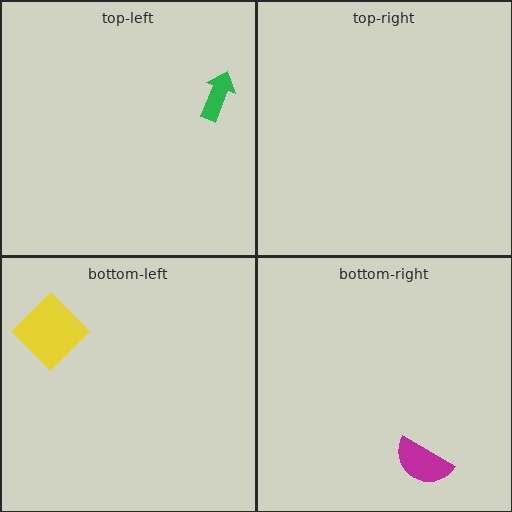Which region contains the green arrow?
The top-left region.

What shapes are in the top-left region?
The green arrow.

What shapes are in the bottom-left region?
The yellow diamond.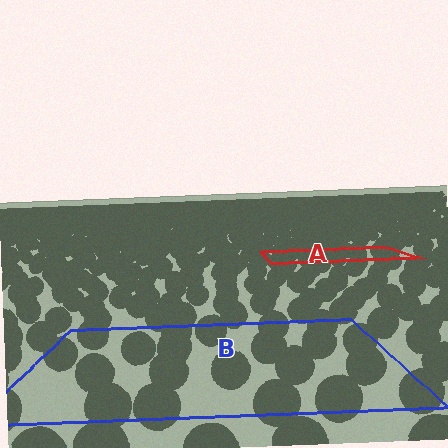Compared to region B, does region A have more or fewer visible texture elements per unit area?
Region A has more texture elements per unit area — they are packed more densely because it is farther away.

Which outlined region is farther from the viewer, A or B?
Region A is farther from the viewer — the texture elements inside it appear smaller and more densely packed.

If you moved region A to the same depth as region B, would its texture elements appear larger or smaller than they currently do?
They would appear larger. At a closer depth, the same texture elements are projected at a bigger on-screen size.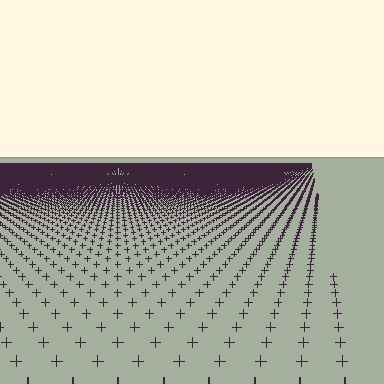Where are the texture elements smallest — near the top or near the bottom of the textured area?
Near the top.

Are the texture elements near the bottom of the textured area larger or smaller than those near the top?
Larger. Near the bottom, elements are closer to the viewer and appear at a bigger on-screen size.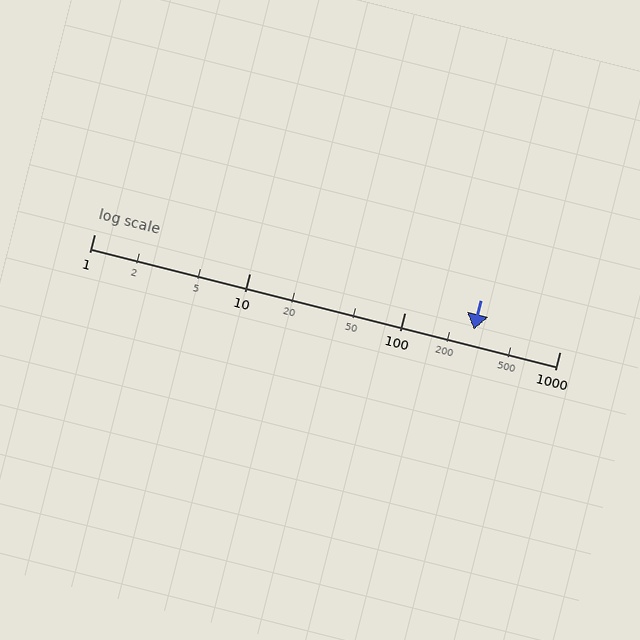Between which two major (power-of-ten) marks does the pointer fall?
The pointer is between 100 and 1000.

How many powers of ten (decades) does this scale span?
The scale spans 3 decades, from 1 to 1000.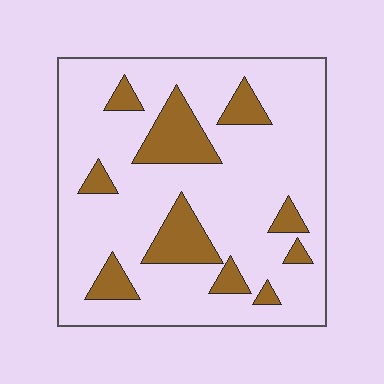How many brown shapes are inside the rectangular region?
10.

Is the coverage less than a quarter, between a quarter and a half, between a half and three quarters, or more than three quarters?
Less than a quarter.